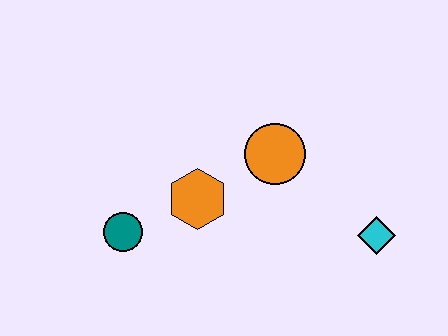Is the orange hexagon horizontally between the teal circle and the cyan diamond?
Yes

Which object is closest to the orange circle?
The orange hexagon is closest to the orange circle.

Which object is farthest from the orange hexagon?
The cyan diamond is farthest from the orange hexagon.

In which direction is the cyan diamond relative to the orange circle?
The cyan diamond is to the right of the orange circle.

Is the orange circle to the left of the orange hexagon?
No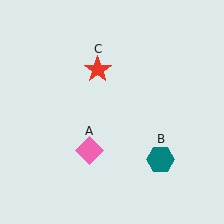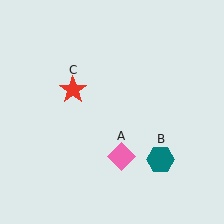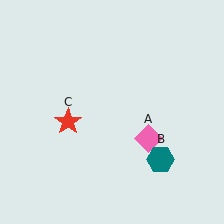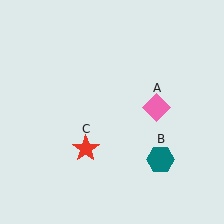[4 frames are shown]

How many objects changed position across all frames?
2 objects changed position: pink diamond (object A), red star (object C).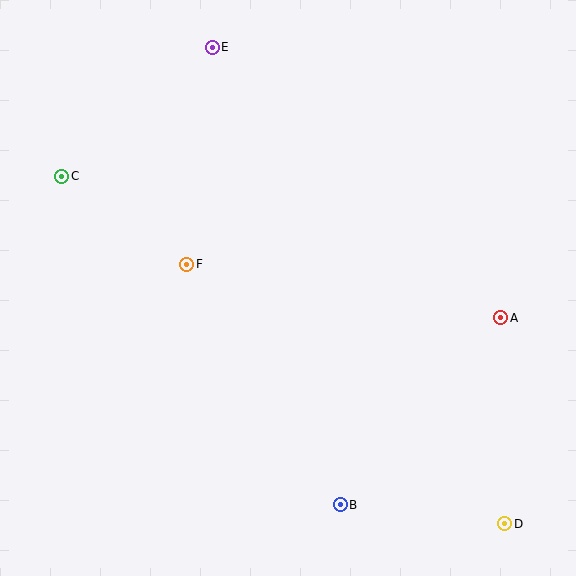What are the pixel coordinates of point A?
Point A is at (501, 318).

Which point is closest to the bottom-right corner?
Point D is closest to the bottom-right corner.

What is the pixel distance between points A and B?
The distance between A and B is 246 pixels.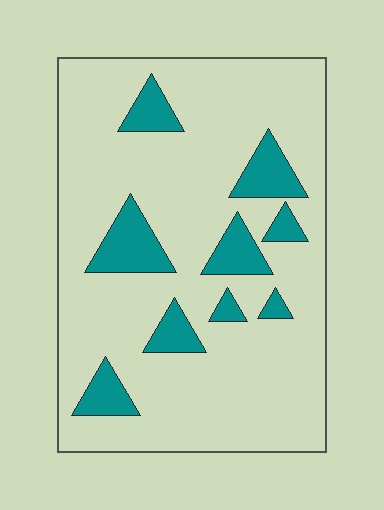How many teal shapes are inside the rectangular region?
9.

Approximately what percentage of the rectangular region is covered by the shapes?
Approximately 15%.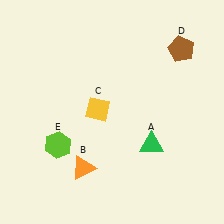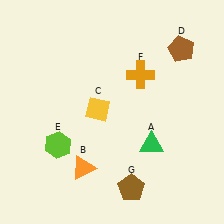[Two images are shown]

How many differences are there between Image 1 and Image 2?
There are 2 differences between the two images.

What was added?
An orange cross (F), a brown pentagon (G) were added in Image 2.